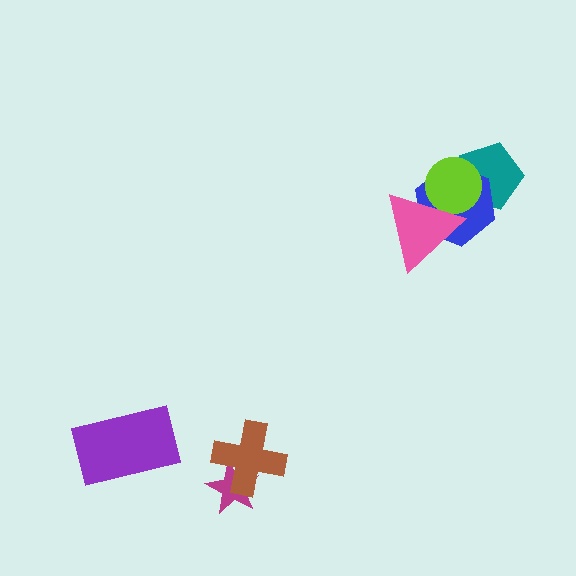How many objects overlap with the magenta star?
1 object overlaps with the magenta star.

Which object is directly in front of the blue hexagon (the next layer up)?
The lime circle is directly in front of the blue hexagon.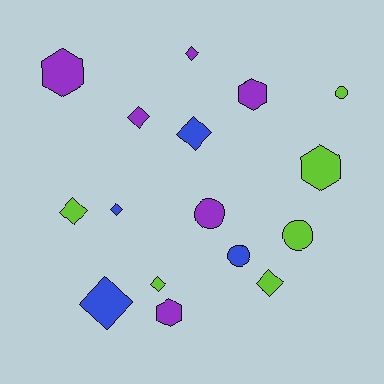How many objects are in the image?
There are 16 objects.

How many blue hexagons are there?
There are no blue hexagons.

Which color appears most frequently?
Lime, with 6 objects.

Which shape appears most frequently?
Diamond, with 8 objects.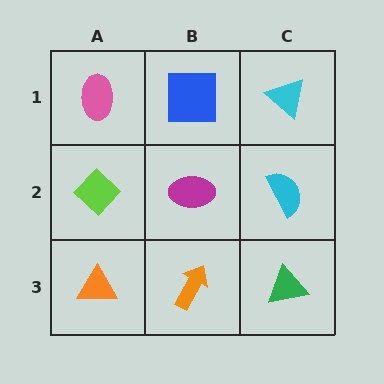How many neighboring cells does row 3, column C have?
2.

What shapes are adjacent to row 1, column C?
A cyan semicircle (row 2, column C), a blue square (row 1, column B).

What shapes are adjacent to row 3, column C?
A cyan semicircle (row 2, column C), an orange arrow (row 3, column B).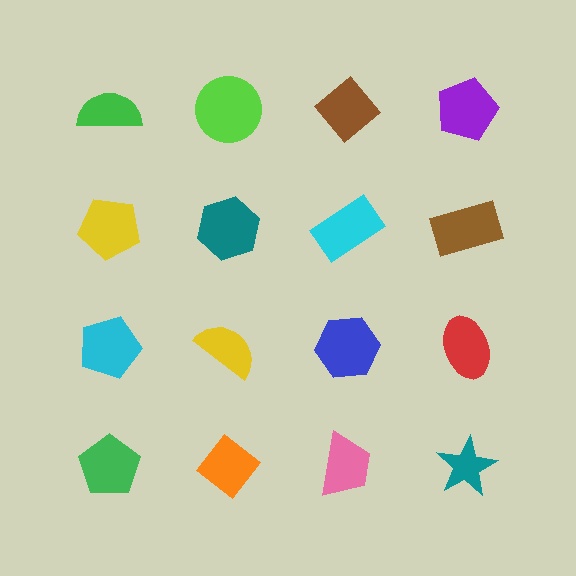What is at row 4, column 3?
A pink trapezoid.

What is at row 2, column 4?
A brown rectangle.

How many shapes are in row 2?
4 shapes.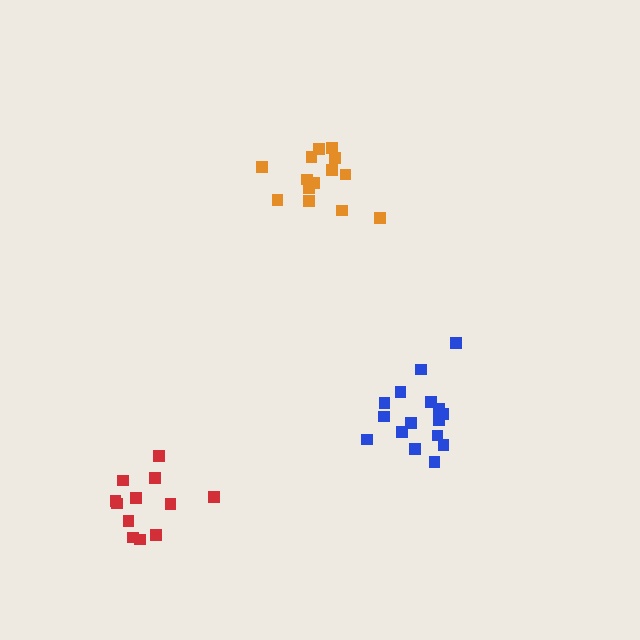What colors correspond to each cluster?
The clusters are colored: blue, orange, red.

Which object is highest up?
The orange cluster is topmost.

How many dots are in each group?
Group 1: 16 dots, Group 2: 14 dots, Group 3: 12 dots (42 total).